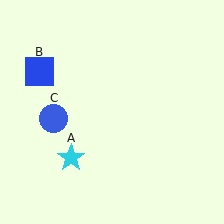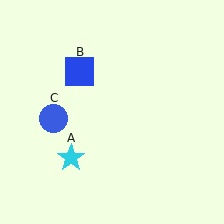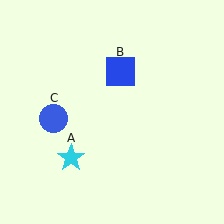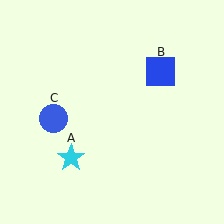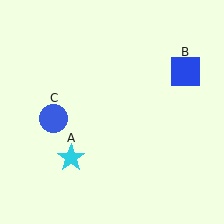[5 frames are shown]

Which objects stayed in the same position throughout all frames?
Cyan star (object A) and blue circle (object C) remained stationary.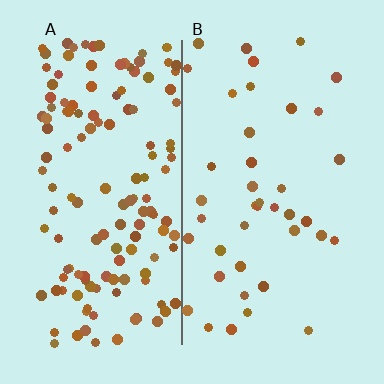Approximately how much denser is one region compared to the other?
Approximately 3.5× — region A over region B.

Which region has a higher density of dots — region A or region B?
A (the left).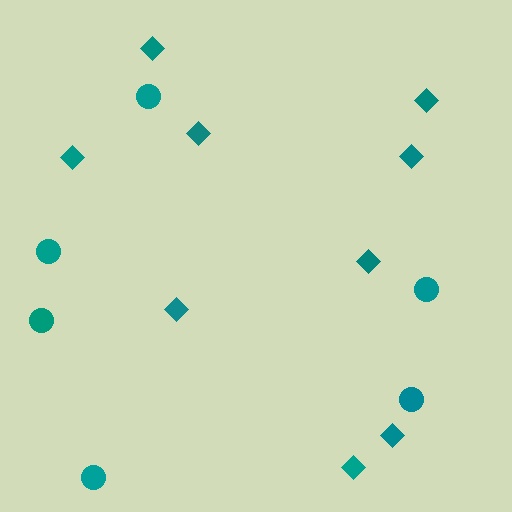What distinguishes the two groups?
There are 2 groups: one group of diamonds (9) and one group of circles (6).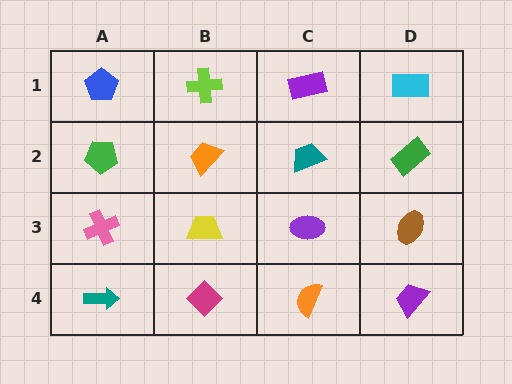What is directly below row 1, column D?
A green rectangle.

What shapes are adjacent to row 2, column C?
A purple rectangle (row 1, column C), a purple ellipse (row 3, column C), an orange trapezoid (row 2, column B), a green rectangle (row 2, column D).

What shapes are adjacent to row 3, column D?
A green rectangle (row 2, column D), a purple trapezoid (row 4, column D), a purple ellipse (row 3, column C).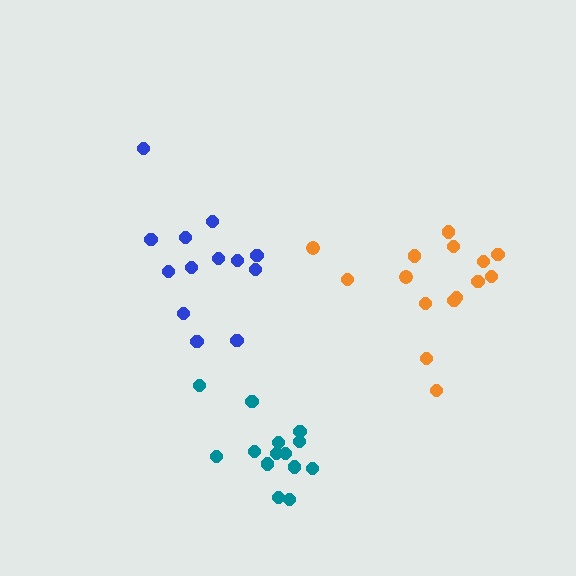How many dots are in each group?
Group 1: 15 dots, Group 2: 13 dots, Group 3: 14 dots (42 total).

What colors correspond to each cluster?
The clusters are colored: orange, blue, teal.